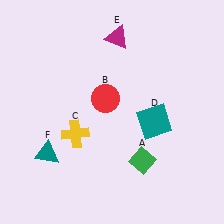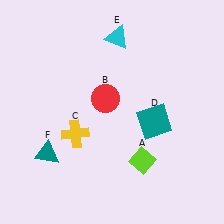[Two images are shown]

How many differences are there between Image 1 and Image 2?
There are 2 differences between the two images.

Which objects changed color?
A changed from green to lime. E changed from magenta to cyan.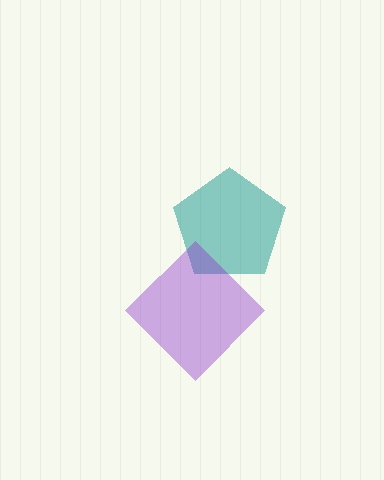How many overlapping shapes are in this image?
There are 2 overlapping shapes in the image.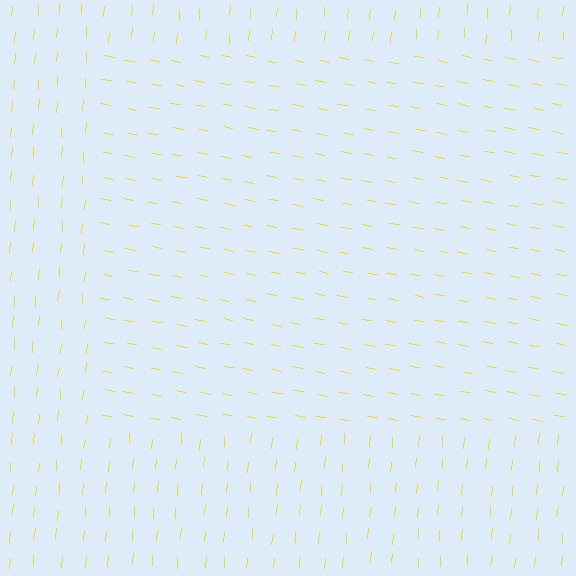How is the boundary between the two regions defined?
The boundary is defined purely by a change in line orientation (approximately 85 degrees difference). All lines are the same color and thickness.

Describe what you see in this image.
The image is filled with small yellow line segments. A rectangle region in the image has lines oriented differently from the surrounding lines, creating a visible texture boundary.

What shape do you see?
I see a rectangle.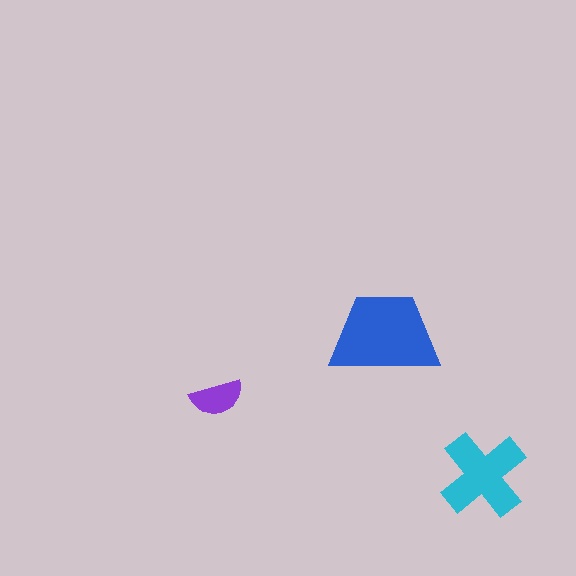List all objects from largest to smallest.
The blue trapezoid, the cyan cross, the purple semicircle.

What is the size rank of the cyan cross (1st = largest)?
2nd.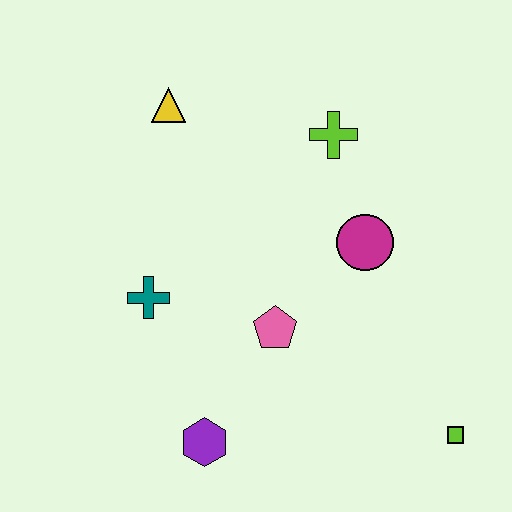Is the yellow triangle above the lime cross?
Yes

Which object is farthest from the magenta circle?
The purple hexagon is farthest from the magenta circle.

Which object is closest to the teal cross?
The pink pentagon is closest to the teal cross.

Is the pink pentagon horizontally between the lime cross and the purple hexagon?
Yes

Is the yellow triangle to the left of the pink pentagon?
Yes